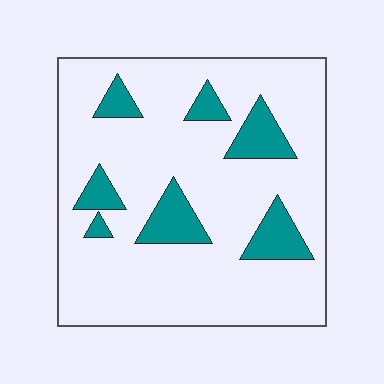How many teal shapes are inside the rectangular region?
7.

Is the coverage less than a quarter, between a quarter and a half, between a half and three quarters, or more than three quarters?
Less than a quarter.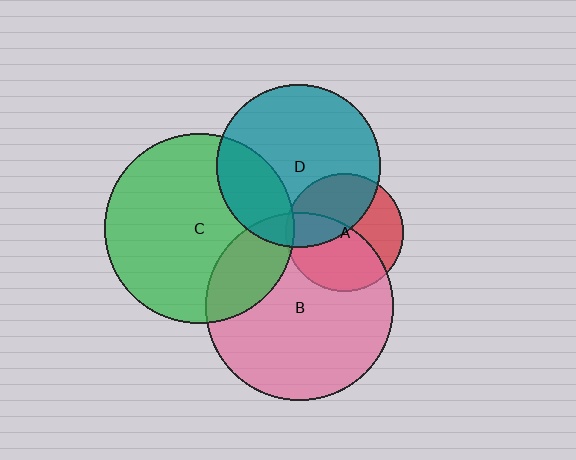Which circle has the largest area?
Circle C (green).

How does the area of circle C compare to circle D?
Approximately 1.4 times.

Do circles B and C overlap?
Yes.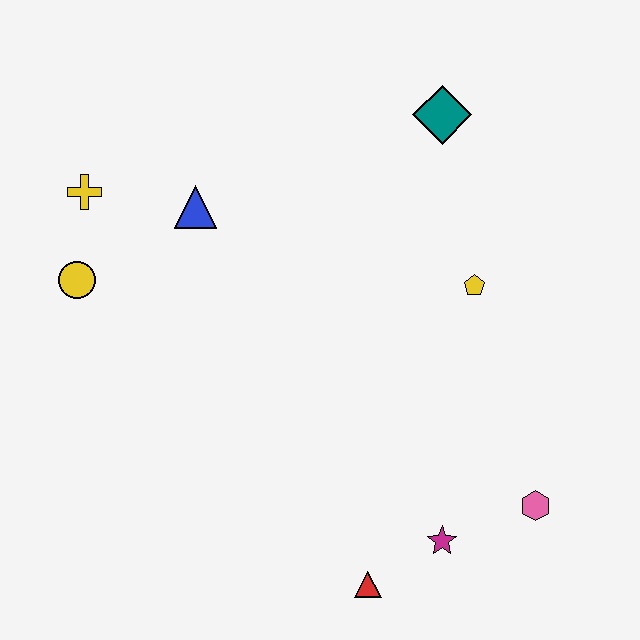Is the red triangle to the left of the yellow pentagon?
Yes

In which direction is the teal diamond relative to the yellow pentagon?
The teal diamond is above the yellow pentagon.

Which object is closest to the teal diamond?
The yellow pentagon is closest to the teal diamond.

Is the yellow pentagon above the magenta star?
Yes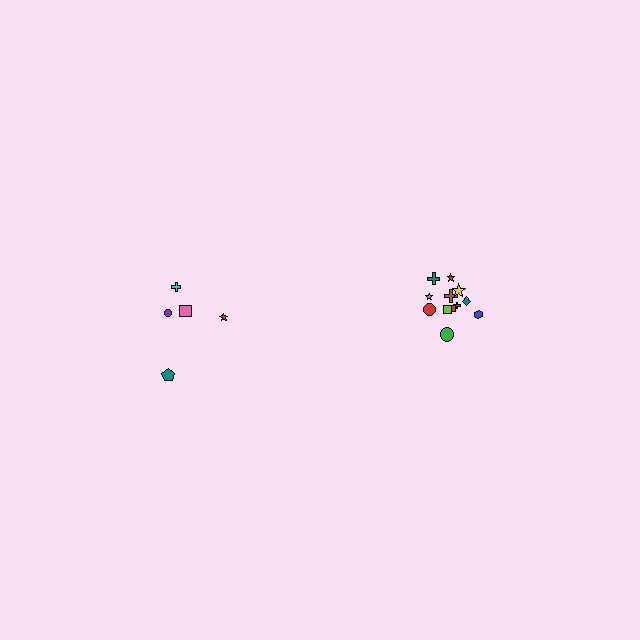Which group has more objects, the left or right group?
The right group.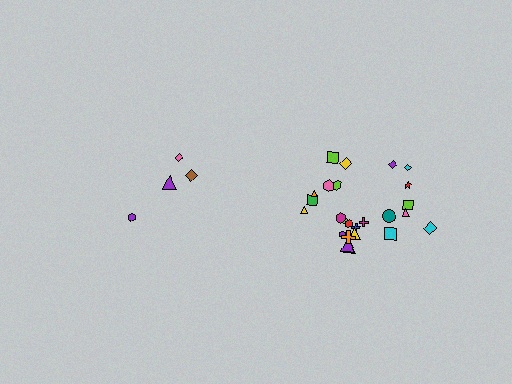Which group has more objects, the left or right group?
The right group.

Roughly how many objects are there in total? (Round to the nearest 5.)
Roughly 30 objects in total.